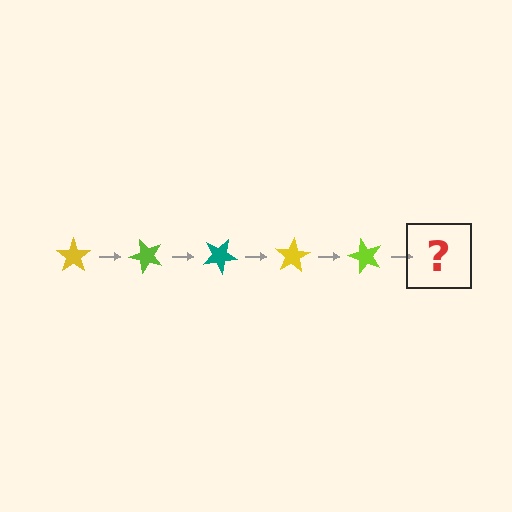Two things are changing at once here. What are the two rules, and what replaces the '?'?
The two rules are that it rotates 50 degrees each step and the color cycles through yellow, lime, and teal. The '?' should be a teal star, rotated 250 degrees from the start.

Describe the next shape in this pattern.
It should be a teal star, rotated 250 degrees from the start.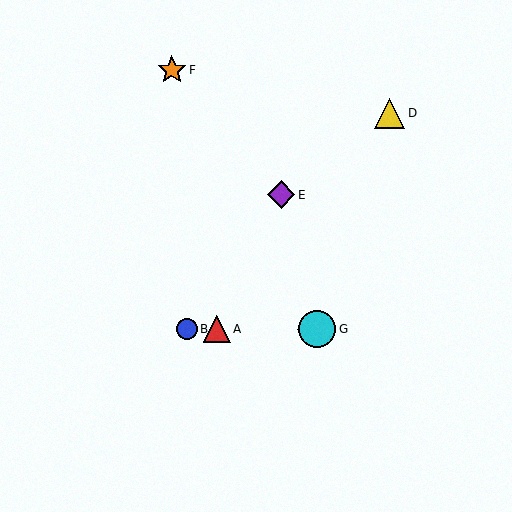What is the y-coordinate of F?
Object F is at y≈70.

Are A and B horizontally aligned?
Yes, both are at y≈329.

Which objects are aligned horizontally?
Objects A, B, C, G are aligned horizontally.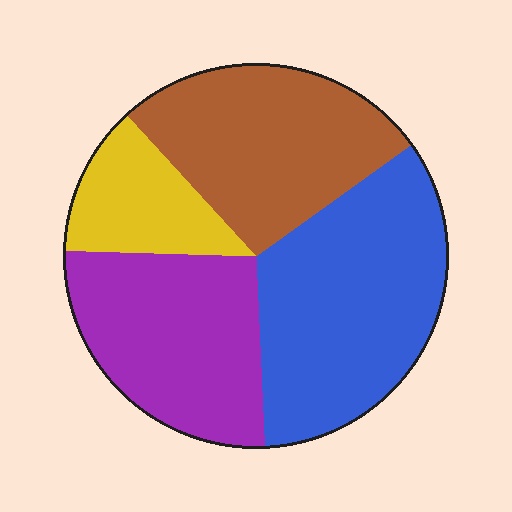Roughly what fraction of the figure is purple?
Purple takes up about one quarter (1/4) of the figure.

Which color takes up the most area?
Blue, at roughly 35%.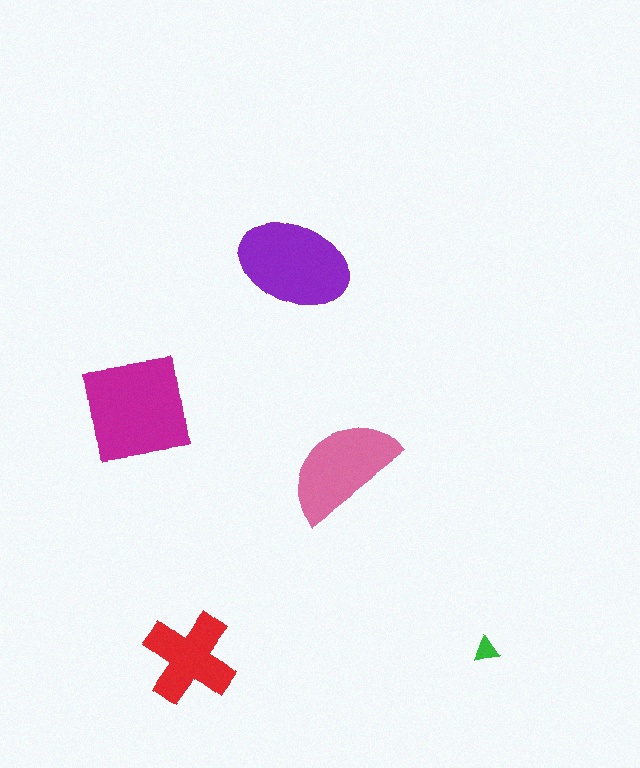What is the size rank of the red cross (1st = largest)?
4th.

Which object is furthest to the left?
The magenta square is leftmost.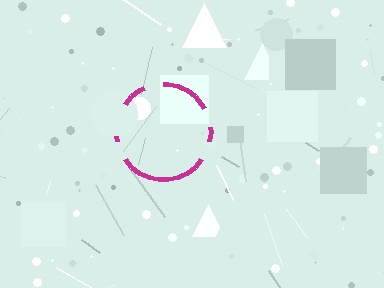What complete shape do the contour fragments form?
The contour fragments form a circle.